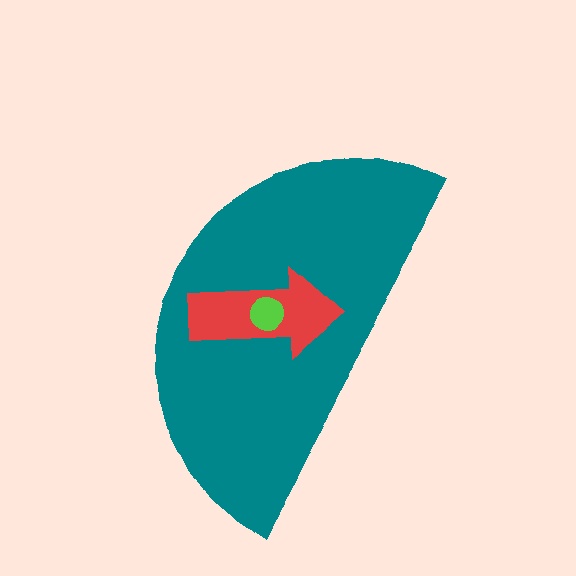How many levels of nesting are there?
3.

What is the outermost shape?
The teal semicircle.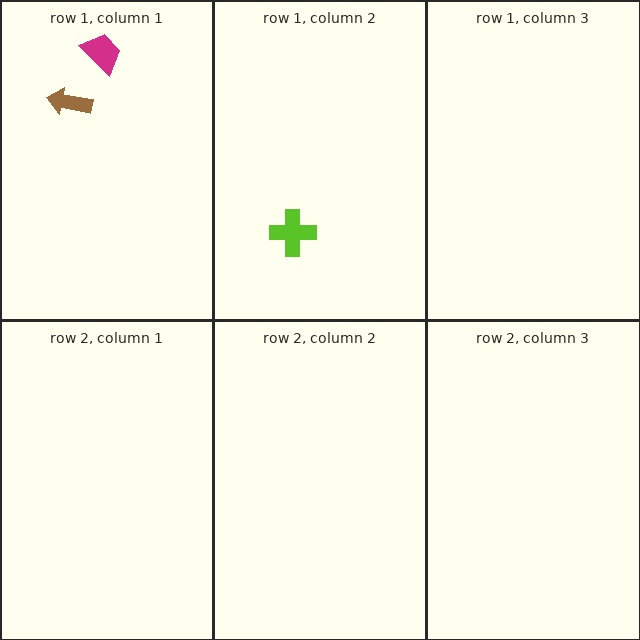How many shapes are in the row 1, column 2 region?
1.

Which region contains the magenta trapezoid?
The row 1, column 1 region.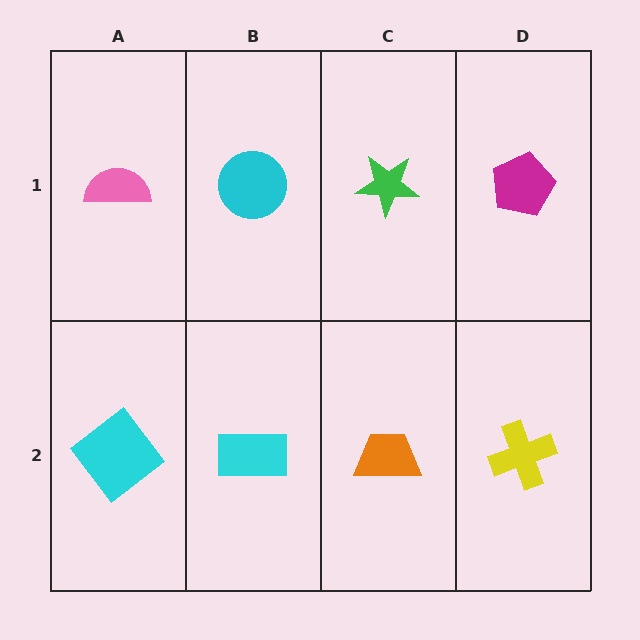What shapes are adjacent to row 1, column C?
An orange trapezoid (row 2, column C), a cyan circle (row 1, column B), a magenta pentagon (row 1, column D).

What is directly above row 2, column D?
A magenta pentagon.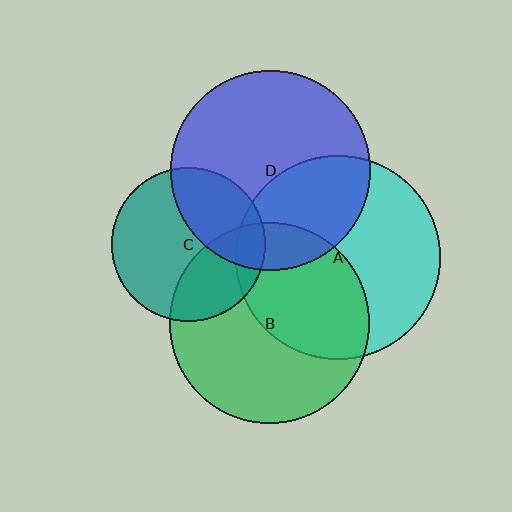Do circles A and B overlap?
Yes.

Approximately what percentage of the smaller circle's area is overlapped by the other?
Approximately 45%.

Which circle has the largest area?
Circle A (cyan).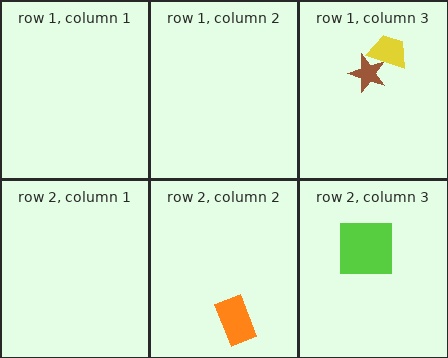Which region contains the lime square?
The row 2, column 3 region.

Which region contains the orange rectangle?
The row 2, column 2 region.